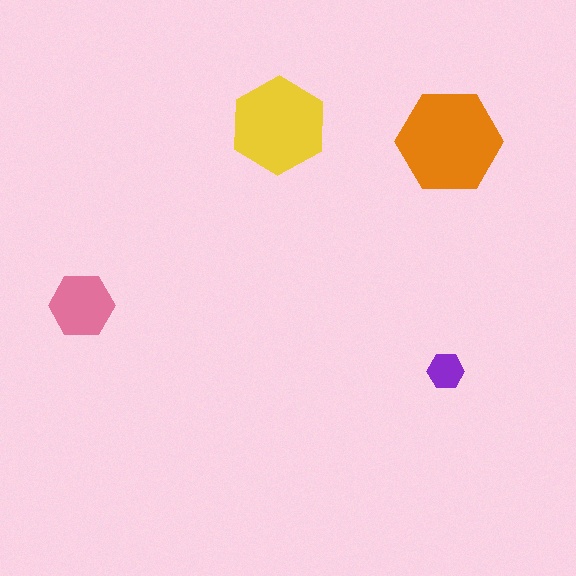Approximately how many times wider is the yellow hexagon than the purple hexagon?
About 2.5 times wider.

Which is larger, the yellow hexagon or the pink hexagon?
The yellow one.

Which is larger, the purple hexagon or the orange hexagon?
The orange one.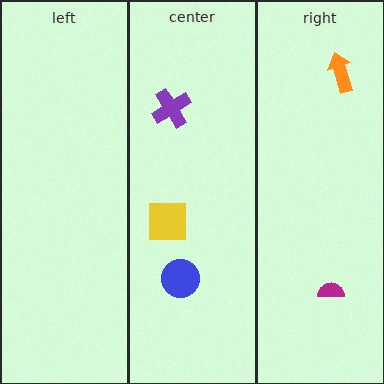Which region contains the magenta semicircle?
The right region.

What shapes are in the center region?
The blue circle, the yellow square, the purple cross.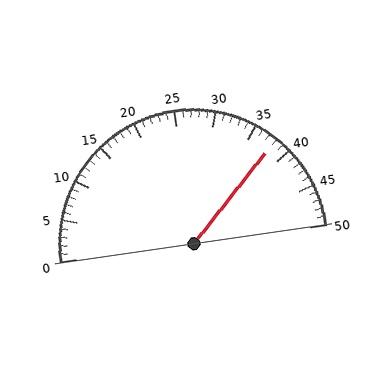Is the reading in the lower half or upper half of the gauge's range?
The reading is in the upper half of the range (0 to 50).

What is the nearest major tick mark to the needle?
The nearest major tick mark is 40.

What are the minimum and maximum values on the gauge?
The gauge ranges from 0 to 50.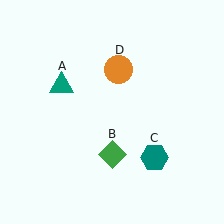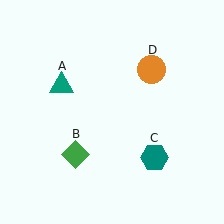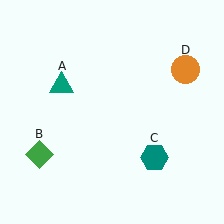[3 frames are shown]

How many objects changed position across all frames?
2 objects changed position: green diamond (object B), orange circle (object D).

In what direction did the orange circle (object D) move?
The orange circle (object D) moved right.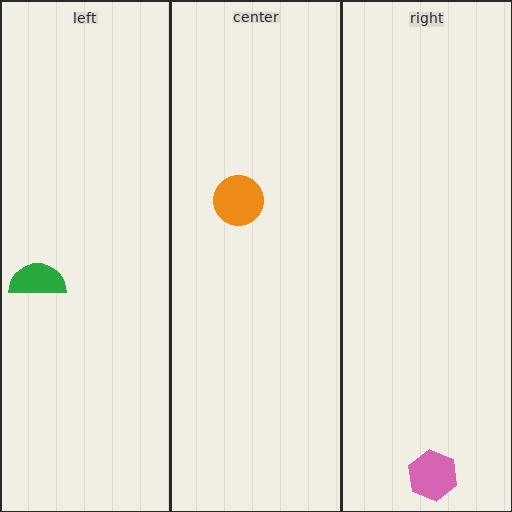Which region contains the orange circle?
The center region.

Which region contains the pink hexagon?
The right region.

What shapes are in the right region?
The pink hexagon.